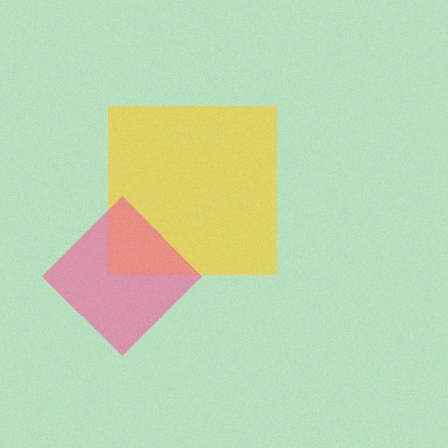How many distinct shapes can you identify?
There are 2 distinct shapes: a yellow square, a pink diamond.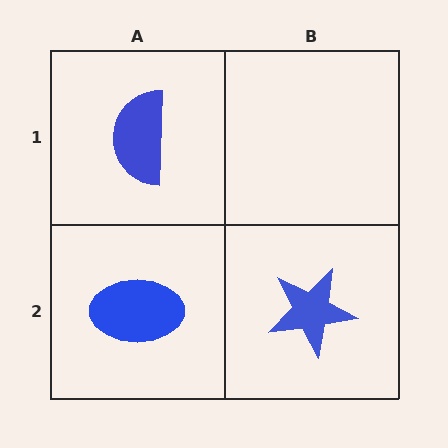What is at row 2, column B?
A blue star.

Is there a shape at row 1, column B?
No, that cell is empty.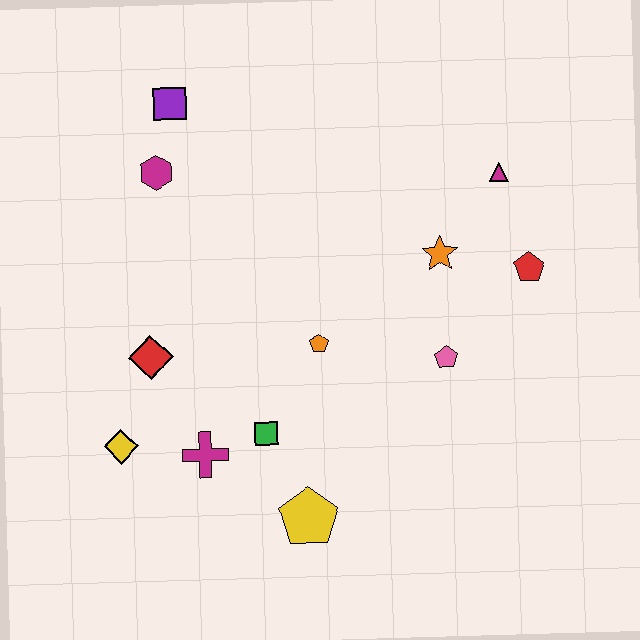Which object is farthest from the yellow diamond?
The magenta triangle is farthest from the yellow diamond.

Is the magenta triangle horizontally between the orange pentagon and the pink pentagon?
No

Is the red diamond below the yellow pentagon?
No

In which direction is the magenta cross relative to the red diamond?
The magenta cross is below the red diamond.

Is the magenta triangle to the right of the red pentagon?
No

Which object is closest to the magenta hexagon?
The purple square is closest to the magenta hexagon.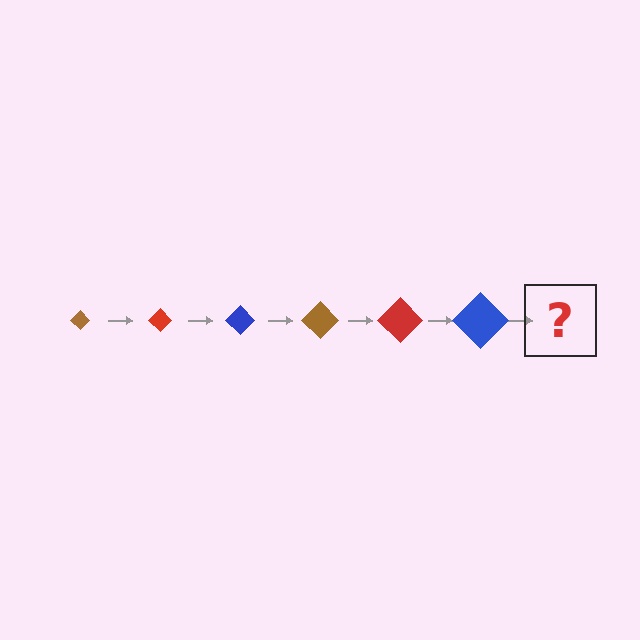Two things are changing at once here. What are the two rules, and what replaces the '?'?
The two rules are that the diamond grows larger each step and the color cycles through brown, red, and blue. The '?' should be a brown diamond, larger than the previous one.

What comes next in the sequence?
The next element should be a brown diamond, larger than the previous one.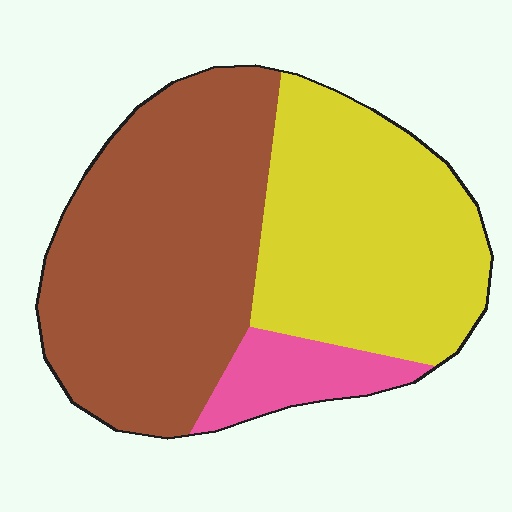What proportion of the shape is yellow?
Yellow covers about 40% of the shape.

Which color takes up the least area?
Pink, at roughly 10%.